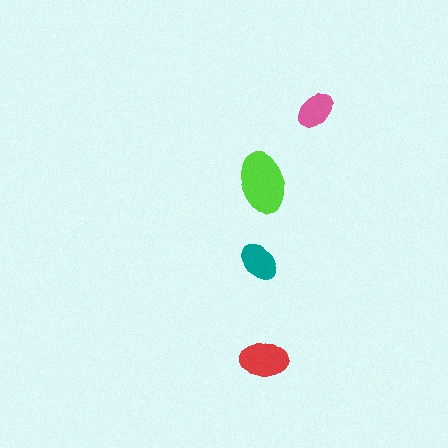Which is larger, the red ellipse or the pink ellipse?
The red one.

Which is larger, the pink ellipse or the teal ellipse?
The teal one.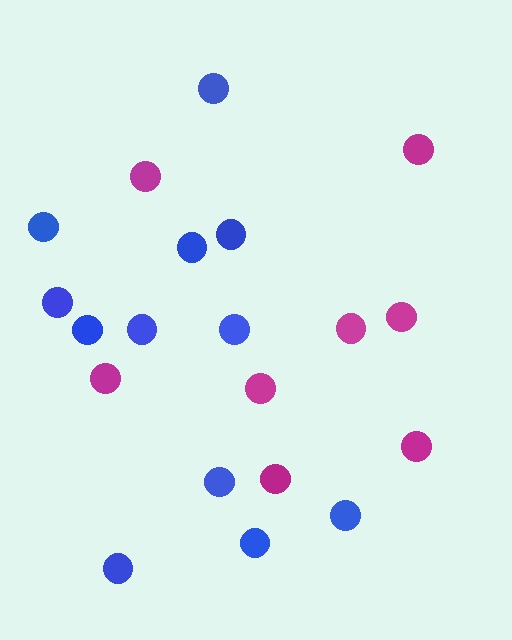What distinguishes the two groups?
There are 2 groups: one group of magenta circles (8) and one group of blue circles (12).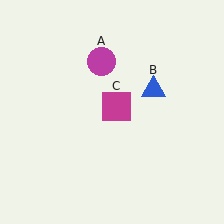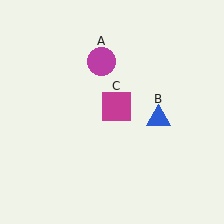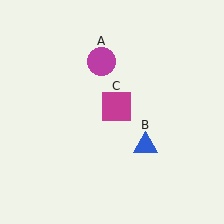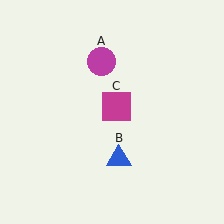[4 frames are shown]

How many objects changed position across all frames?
1 object changed position: blue triangle (object B).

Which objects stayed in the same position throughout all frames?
Magenta circle (object A) and magenta square (object C) remained stationary.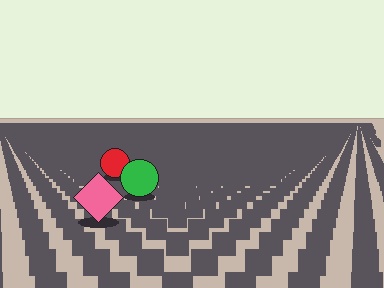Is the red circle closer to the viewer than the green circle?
No. The green circle is closer — you can tell from the texture gradient: the ground texture is coarser near it.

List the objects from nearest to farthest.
From nearest to farthest: the pink diamond, the green circle, the red circle.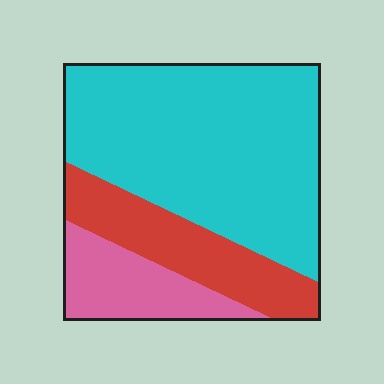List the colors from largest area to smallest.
From largest to smallest: cyan, red, pink.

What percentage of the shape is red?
Red covers 22% of the shape.